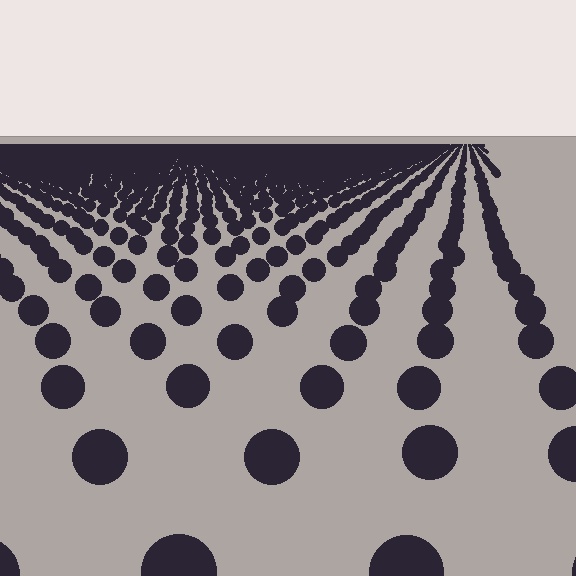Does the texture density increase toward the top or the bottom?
Density increases toward the top.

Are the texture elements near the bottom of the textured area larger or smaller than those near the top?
Larger. Near the bottom, elements are closer to the viewer and appear at a bigger on-screen size.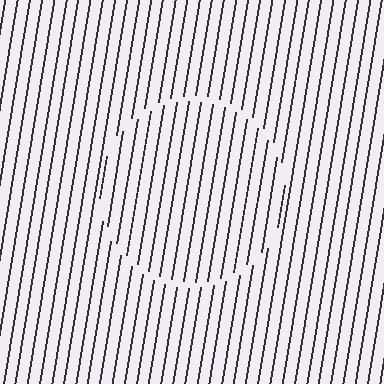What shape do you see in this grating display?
An illusory circle. The interior of the shape contains the same grating, shifted by half a period — the contour is defined by the phase discontinuity where line-ends from the inner and outer gratings abut.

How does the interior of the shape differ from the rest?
The interior of the shape contains the same grating, shifted by half a period — the contour is defined by the phase discontinuity where line-ends from the inner and outer gratings abut.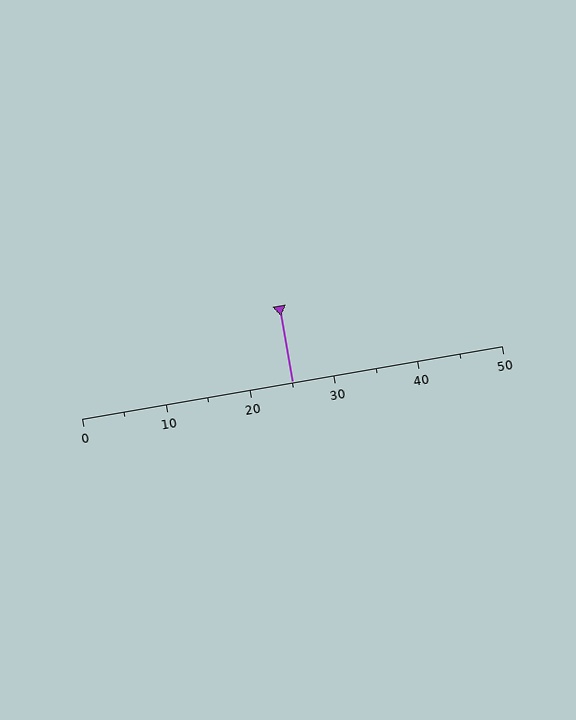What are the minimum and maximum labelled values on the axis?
The axis runs from 0 to 50.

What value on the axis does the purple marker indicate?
The marker indicates approximately 25.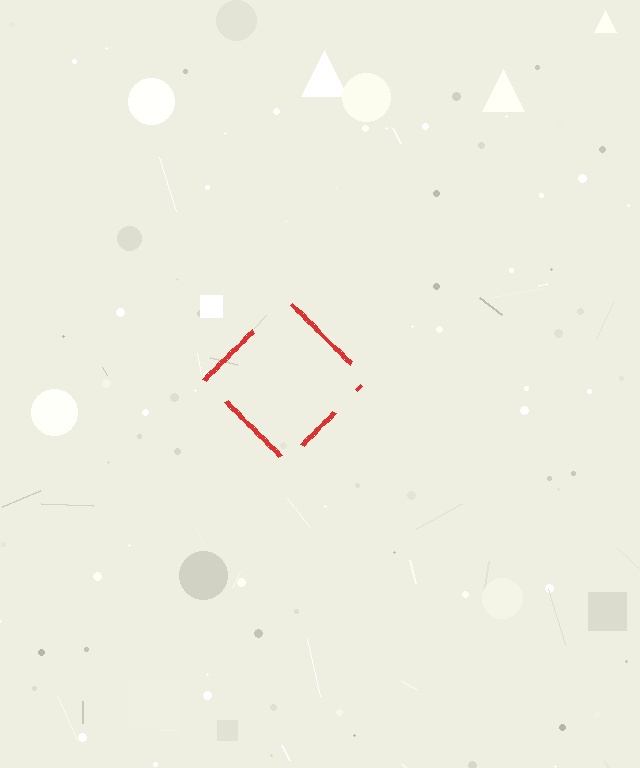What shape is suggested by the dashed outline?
The dashed outline suggests a diamond.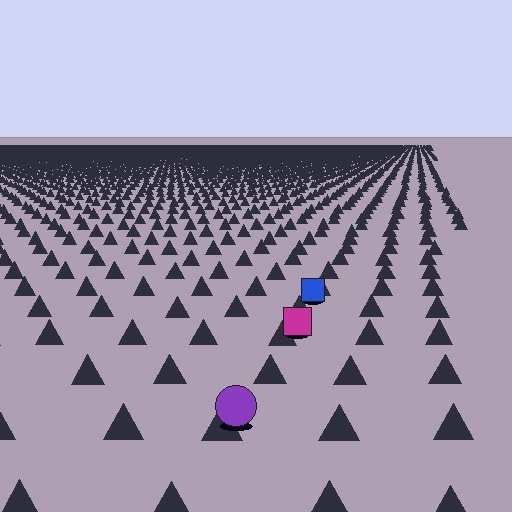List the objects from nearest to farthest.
From nearest to farthest: the purple circle, the magenta square, the blue square.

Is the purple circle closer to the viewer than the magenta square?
Yes. The purple circle is closer — you can tell from the texture gradient: the ground texture is coarser near it.